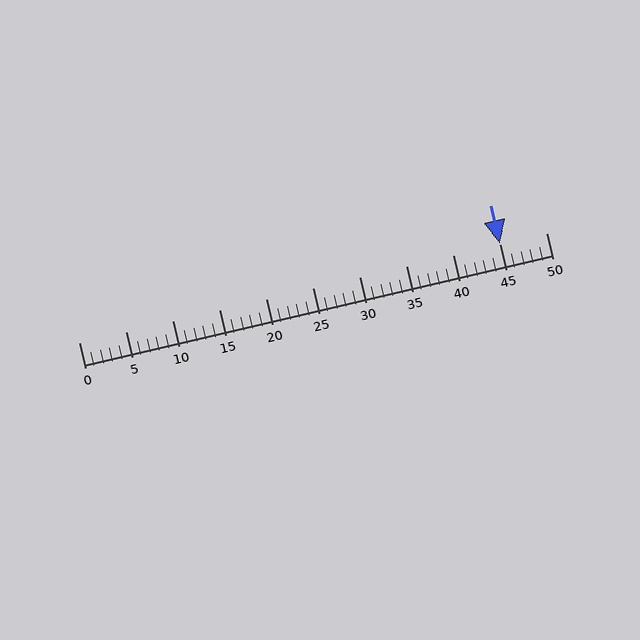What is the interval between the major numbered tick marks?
The major tick marks are spaced 5 units apart.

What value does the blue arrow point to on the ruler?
The blue arrow points to approximately 45.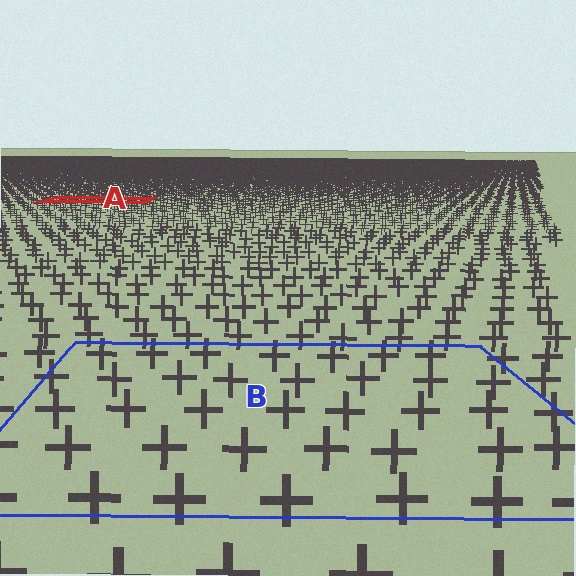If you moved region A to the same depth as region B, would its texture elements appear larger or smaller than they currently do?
They would appear larger. At a closer depth, the same texture elements are projected at a bigger on-screen size.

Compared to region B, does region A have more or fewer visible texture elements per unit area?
Region A has more texture elements per unit area — they are packed more densely because it is farther away.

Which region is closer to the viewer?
Region B is closer. The texture elements there are larger and more spread out.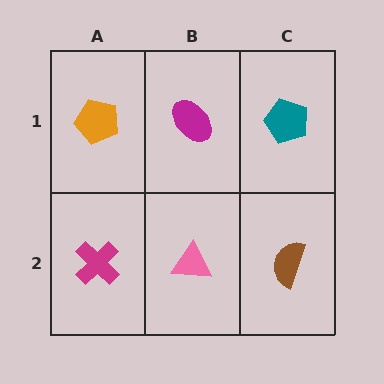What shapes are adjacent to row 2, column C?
A teal pentagon (row 1, column C), a pink triangle (row 2, column B).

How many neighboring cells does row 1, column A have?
2.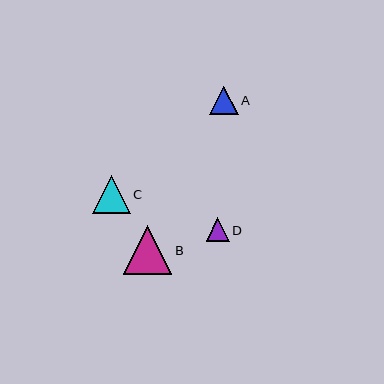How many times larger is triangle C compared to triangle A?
Triangle C is approximately 1.3 times the size of triangle A.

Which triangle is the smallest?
Triangle D is the smallest with a size of approximately 23 pixels.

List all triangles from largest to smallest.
From largest to smallest: B, C, A, D.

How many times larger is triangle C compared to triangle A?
Triangle C is approximately 1.3 times the size of triangle A.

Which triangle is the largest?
Triangle B is the largest with a size of approximately 49 pixels.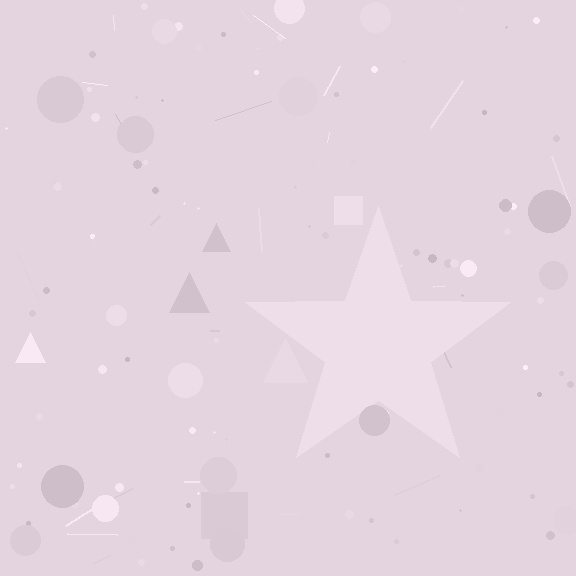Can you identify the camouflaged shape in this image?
The camouflaged shape is a star.